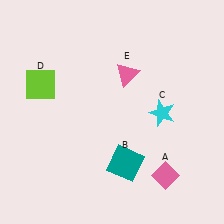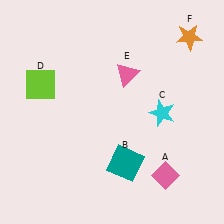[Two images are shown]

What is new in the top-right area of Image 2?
An orange star (F) was added in the top-right area of Image 2.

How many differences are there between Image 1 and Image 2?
There is 1 difference between the two images.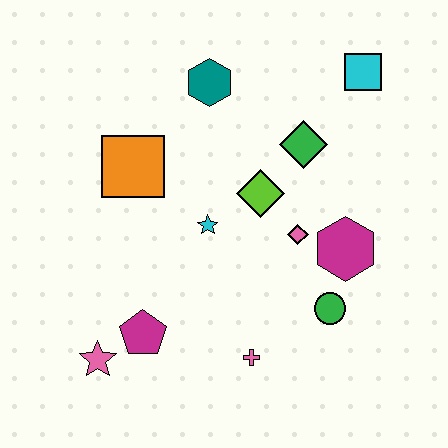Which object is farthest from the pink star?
The cyan square is farthest from the pink star.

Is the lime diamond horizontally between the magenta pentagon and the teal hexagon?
No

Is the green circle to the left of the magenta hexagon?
Yes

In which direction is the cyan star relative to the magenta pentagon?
The cyan star is above the magenta pentagon.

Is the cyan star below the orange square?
Yes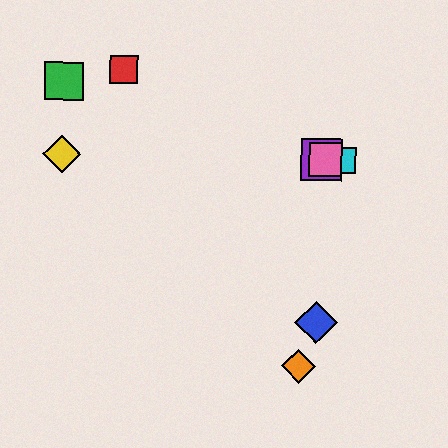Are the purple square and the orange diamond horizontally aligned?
No, the purple square is at y≈159 and the orange diamond is at y≈366.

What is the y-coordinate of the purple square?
The purple square is at y≈159.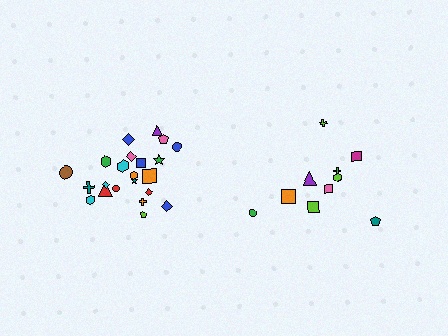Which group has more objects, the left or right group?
The left group.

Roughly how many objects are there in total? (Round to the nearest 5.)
Roughly 30 objects in total.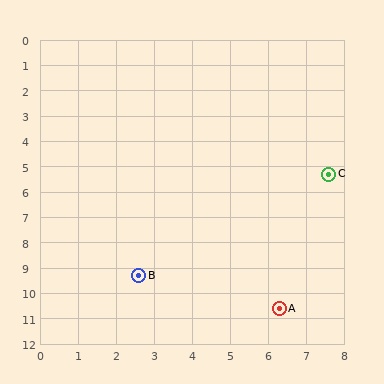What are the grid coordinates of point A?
Point A is at approximately (6.3, 10.6).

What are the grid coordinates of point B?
Point B is at approximately (2.6, 9.3).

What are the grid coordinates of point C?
Point C is at approximately (7.6, 5.3).